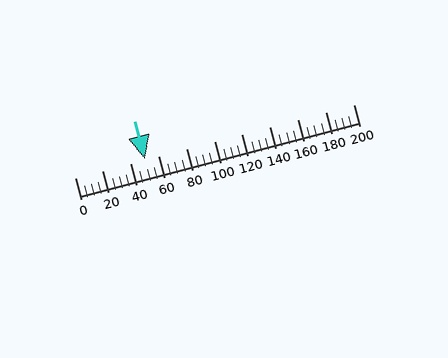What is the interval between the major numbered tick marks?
The major tick marks are spaced 20 units apart.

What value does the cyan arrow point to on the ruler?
The cyan arrow points to approximately 50.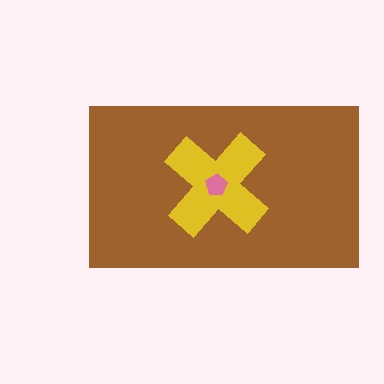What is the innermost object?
The pink pentagon.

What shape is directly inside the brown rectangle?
The yellow cross.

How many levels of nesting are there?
3.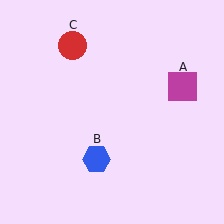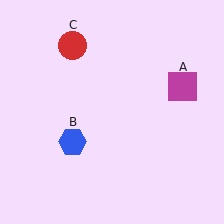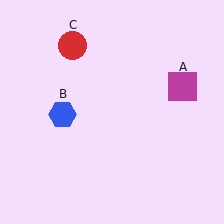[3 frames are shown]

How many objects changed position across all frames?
1 object changed position: blue hexagon (object B).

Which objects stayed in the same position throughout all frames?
Magenta square (object A) and red circle (object C) remained stationary.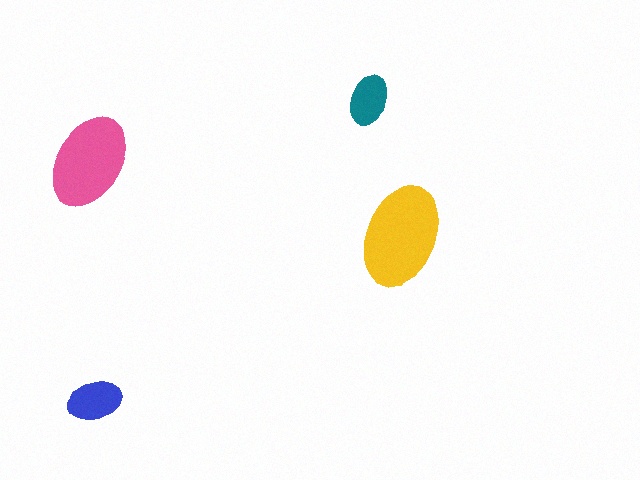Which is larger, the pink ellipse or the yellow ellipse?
The yellow one.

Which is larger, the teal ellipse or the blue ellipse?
The blue one.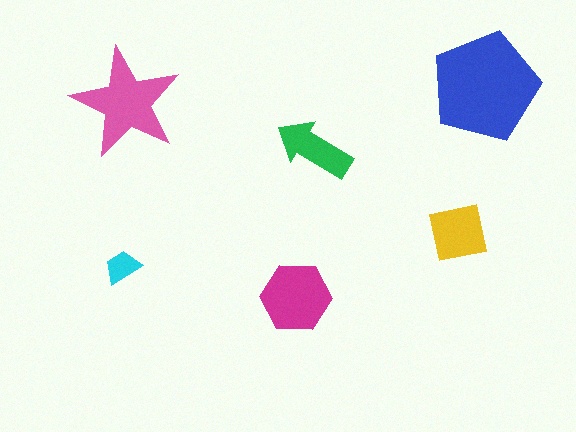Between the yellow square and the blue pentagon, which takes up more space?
The blue pentagon.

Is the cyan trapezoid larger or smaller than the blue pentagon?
Smaller.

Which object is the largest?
The blue pentagon.